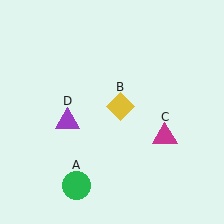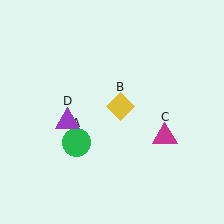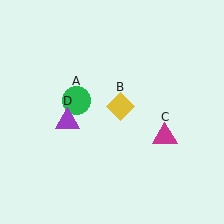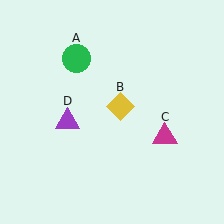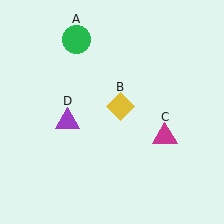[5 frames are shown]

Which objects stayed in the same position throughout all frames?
Yellow diamond (object B) and magenta triangle (object C) and purple triangle (object D) remained stationary.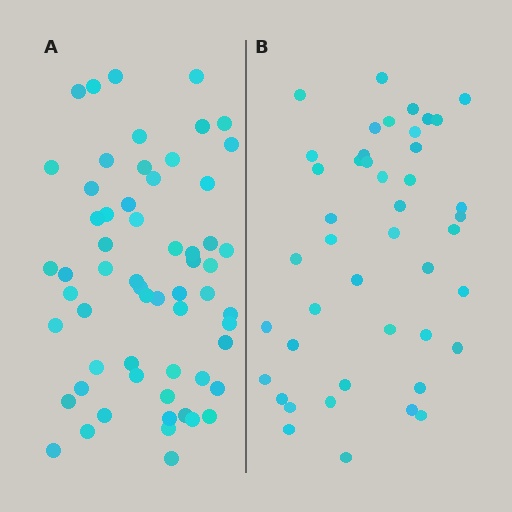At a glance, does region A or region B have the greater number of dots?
Region A (the left region) has more dots.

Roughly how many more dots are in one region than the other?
Region A has approximately 15 more dots than region B.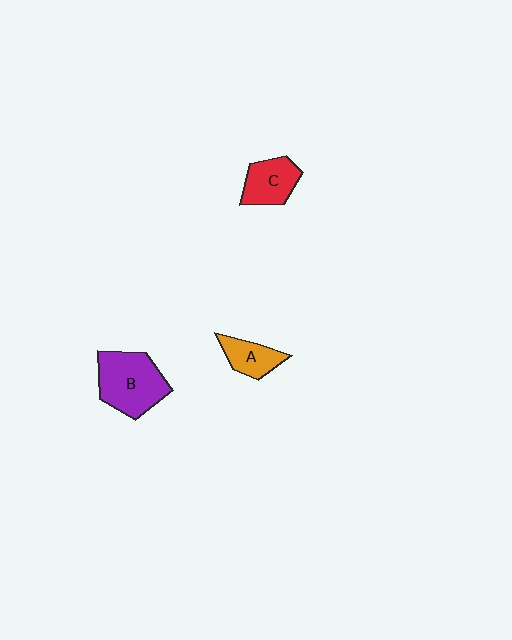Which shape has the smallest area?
Shape A (orange).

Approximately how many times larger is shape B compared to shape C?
Approximately 1.6 times.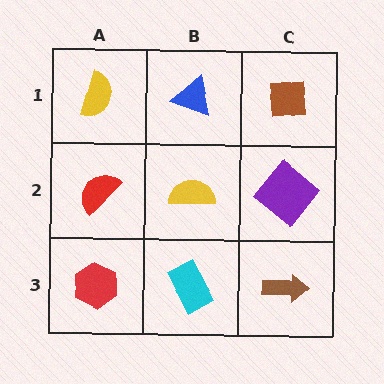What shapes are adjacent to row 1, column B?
A yellow semicircle (row 2, column B), a yellow semicircle (row 1, column A), a brown square (row 1, column C).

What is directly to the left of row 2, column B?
A red semicircle.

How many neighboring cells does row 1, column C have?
2.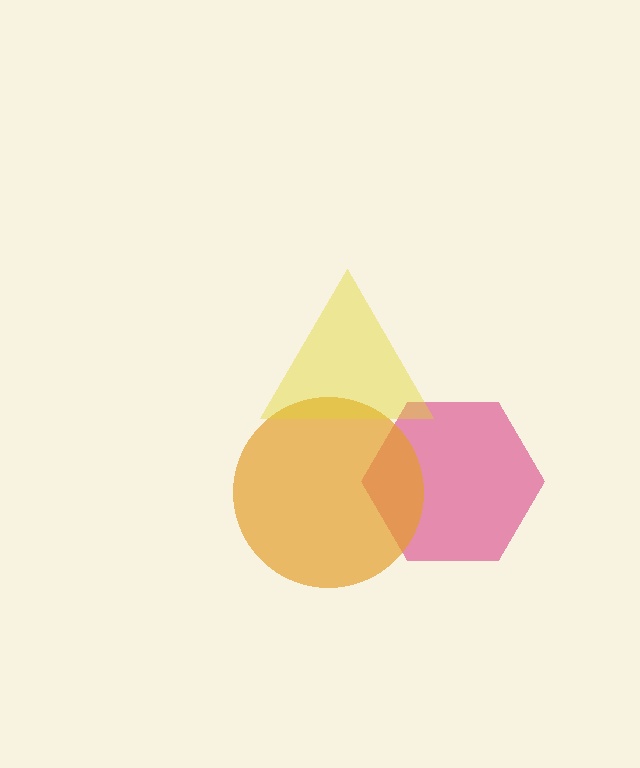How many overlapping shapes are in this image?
There are 3 overlapping shapes in the image.